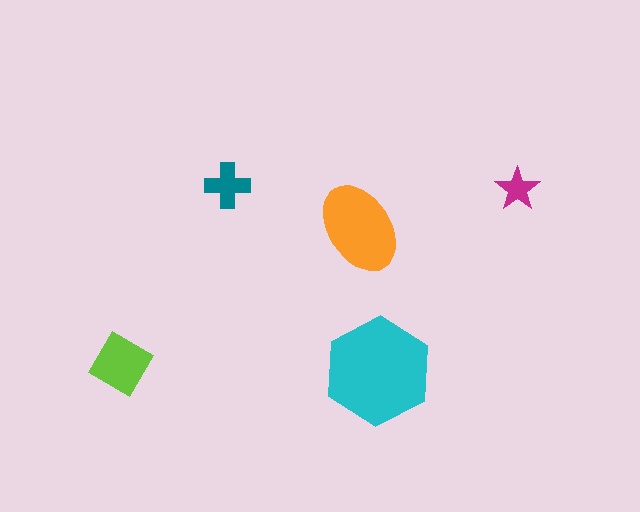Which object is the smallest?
The magenta star.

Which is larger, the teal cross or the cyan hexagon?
The cyan hexagon.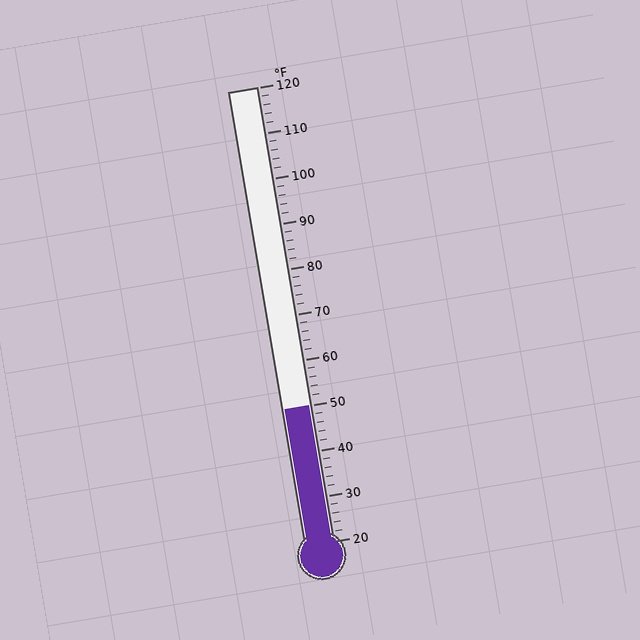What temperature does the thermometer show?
The thermometer shows approximately 50°F.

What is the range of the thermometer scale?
The thermometer scale ranges from 20°F to 120°F.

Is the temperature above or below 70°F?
The temperature is below 70°F.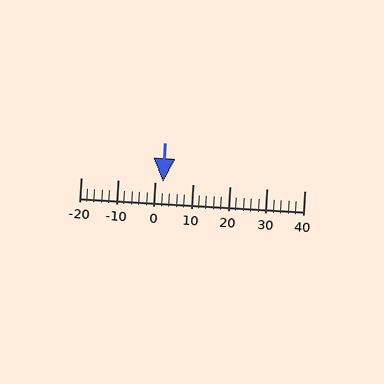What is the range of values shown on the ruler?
The ruler shows values from -20 to 40.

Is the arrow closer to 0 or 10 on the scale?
The arrow is closer to 0.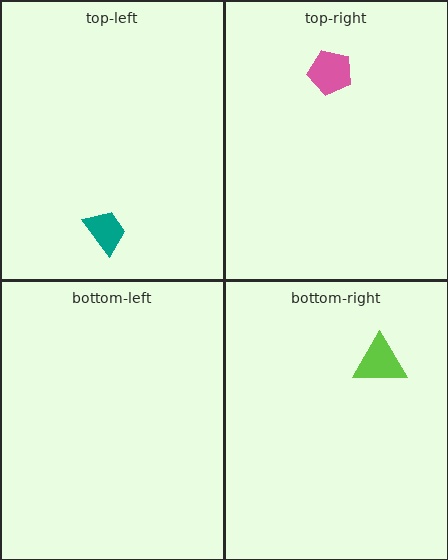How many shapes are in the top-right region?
1.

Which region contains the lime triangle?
The bottom-right region.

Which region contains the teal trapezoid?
The top-left region.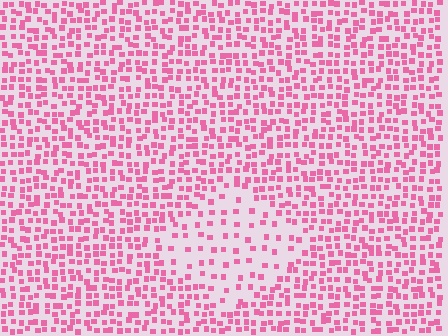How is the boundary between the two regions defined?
The boundary is defined by a change in element density (approximately 2.4x ratio). All elements are the same color, size, and shape.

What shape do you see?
I see a diamond.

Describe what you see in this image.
The image contains small pink elements arranged at two different densities. A diamond-shaped region is visible where the elements are less densely packed than the surrounding area.